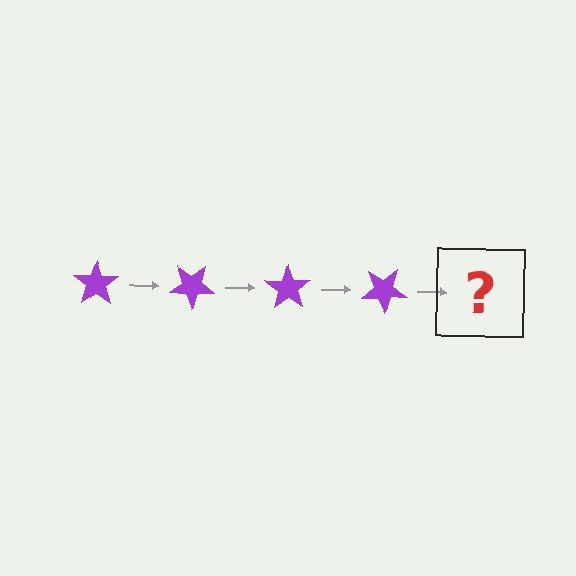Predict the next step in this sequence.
The next step is a purple star rotated 140 degrees.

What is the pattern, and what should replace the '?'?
The pattern is that the star rotates 35 degrees each step. The '?' should be a purple star rotated 140 degrees.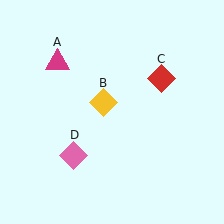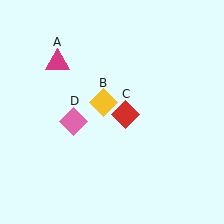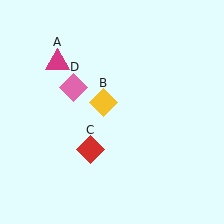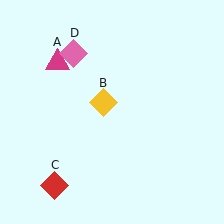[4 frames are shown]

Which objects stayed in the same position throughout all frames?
Magenta triangle (object A) and yellow diamond (object B) remained stationary.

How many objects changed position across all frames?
2 objects changed position: red diamond (object C), pink diamond (object D).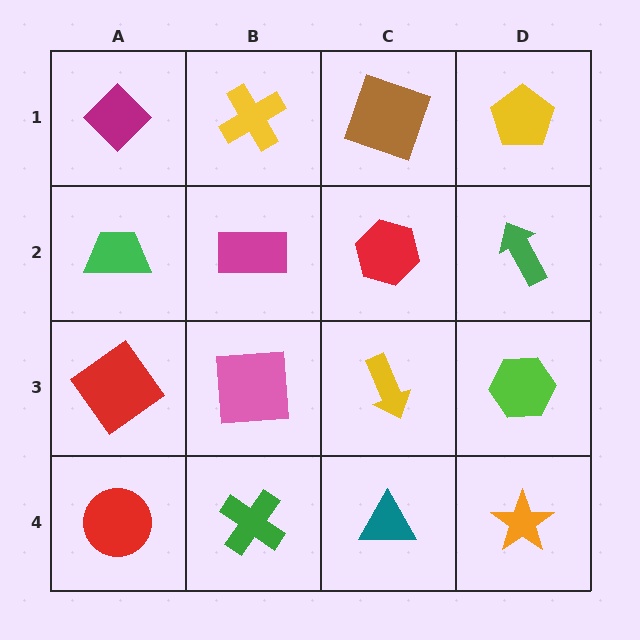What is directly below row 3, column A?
A red circle.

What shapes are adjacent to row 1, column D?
A green arrow (row 2, column D), a brown square (row 1, column C).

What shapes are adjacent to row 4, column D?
A lime hexagon (row 3, column D), a teal triangle (row 4, column C).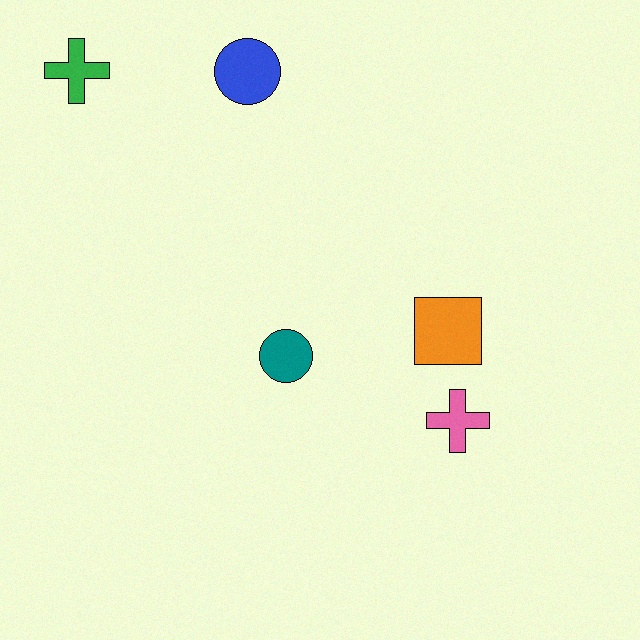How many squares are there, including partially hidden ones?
There is 1 square.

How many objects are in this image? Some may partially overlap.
There are 5 objects.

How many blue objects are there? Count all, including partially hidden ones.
There is 1 blue object.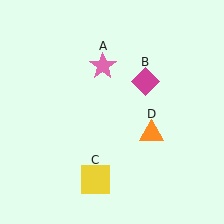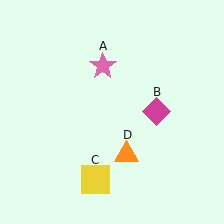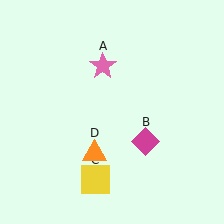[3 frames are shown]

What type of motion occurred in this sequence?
The magenta diamond (object B), orange triangle (object D) rotated clockwise around the center of the scene.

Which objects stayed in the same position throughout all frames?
Pink star (object A) and yellow square (object C) remained stationary.